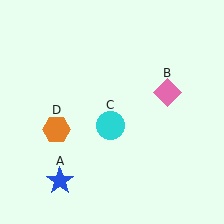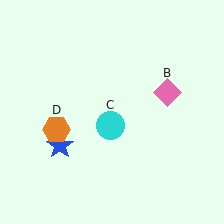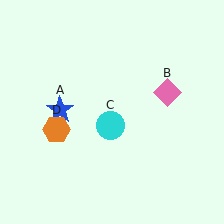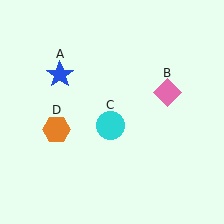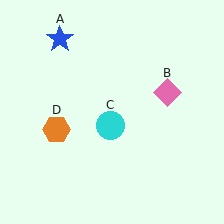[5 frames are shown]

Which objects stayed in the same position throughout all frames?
Pink diamond (object B) and cyan circle (object C) and orange hexagon (object D) remained stationary.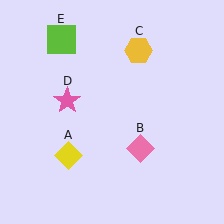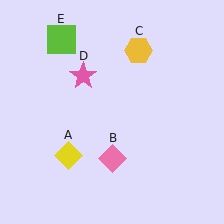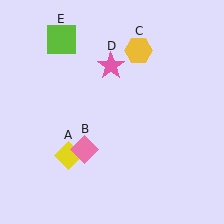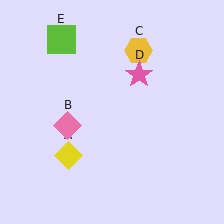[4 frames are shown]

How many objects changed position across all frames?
2 objects changed position: pink diamond (object B), pink star (object D).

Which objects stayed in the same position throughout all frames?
Yellow diamond (object A) and yellow hexagon (object C) and lime square (object E) remained stationary.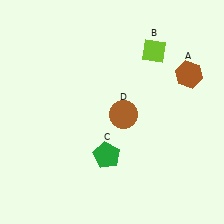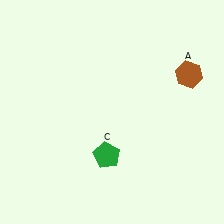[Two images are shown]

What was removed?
The brown circle (D), the lime diamond (B) were removed in Image 2.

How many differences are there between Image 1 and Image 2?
There are 2 differences between the two images.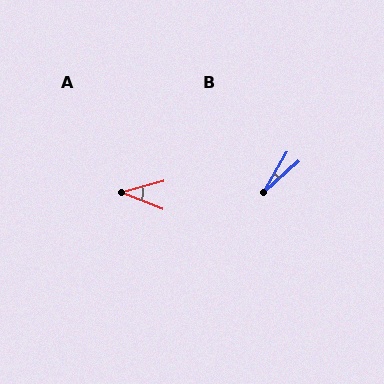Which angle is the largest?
A, at approximately 38 degrees.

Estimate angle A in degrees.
Approximately 38 degrees.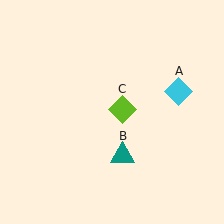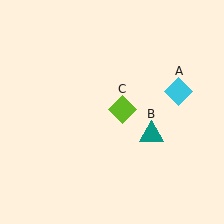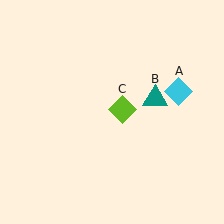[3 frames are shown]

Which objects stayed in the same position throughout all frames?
Cyan diamond (object A) and lime diamond (object C) remained stationary.